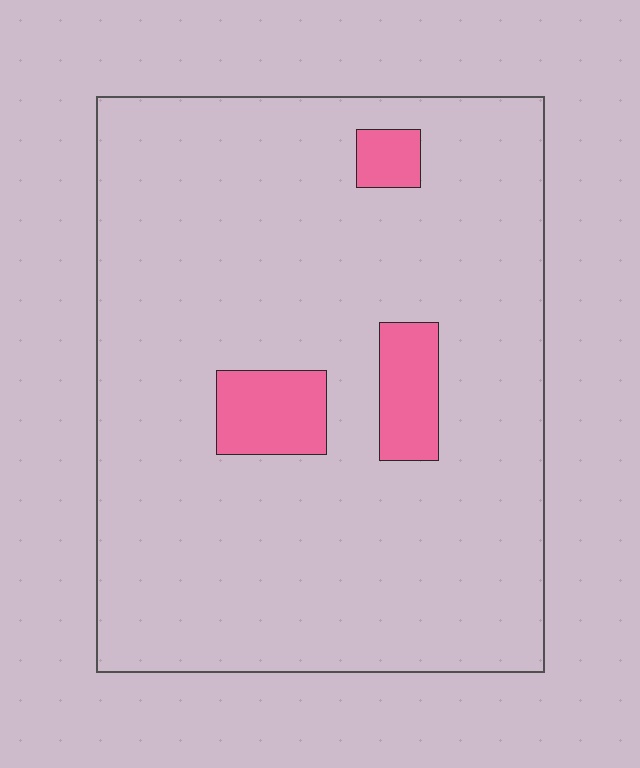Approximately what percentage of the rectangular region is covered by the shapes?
Approximately 10%.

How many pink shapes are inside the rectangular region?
3.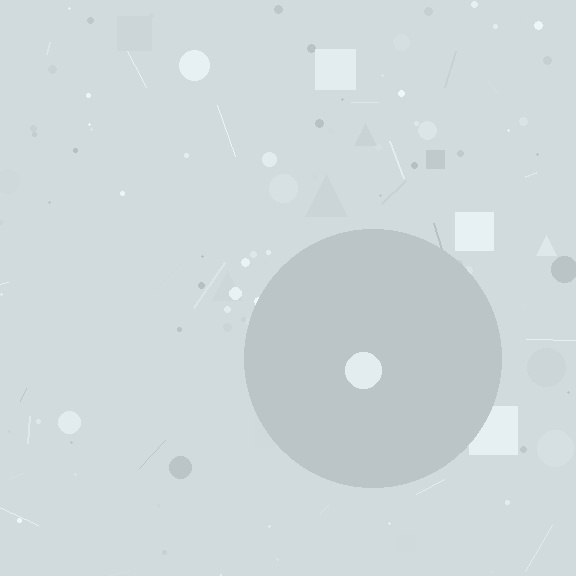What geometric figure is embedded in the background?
A circle is embedded in the background.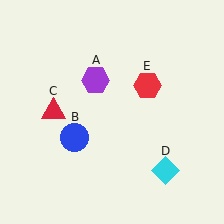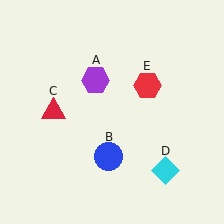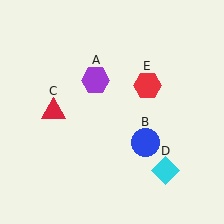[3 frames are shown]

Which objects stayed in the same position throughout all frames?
Purple hexagon (object A) and red triangle (object C) and cyan diamond (object D) and red hexagon (object E) remained stationary.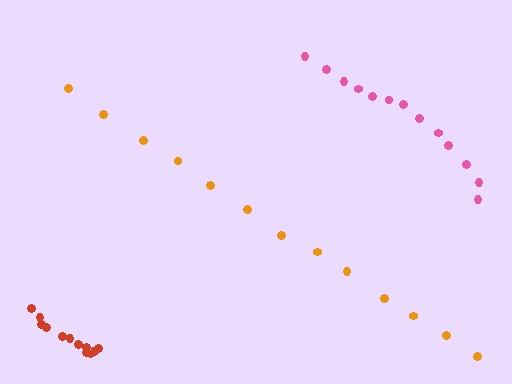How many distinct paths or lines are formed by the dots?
There are 3 distinct paths.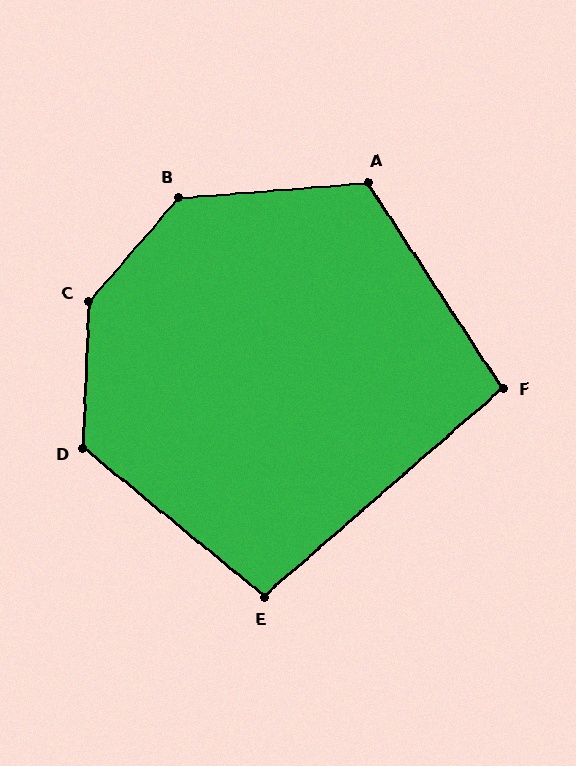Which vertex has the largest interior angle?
C, at approximately 141 degrees.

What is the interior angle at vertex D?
Approximately 127 degrees (obtuse).